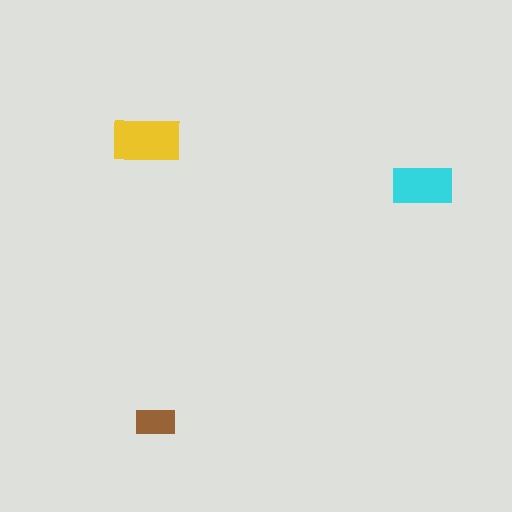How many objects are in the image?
There are 3 objects in the image.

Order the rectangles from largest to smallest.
the yellow one, the cyan one, the brown one.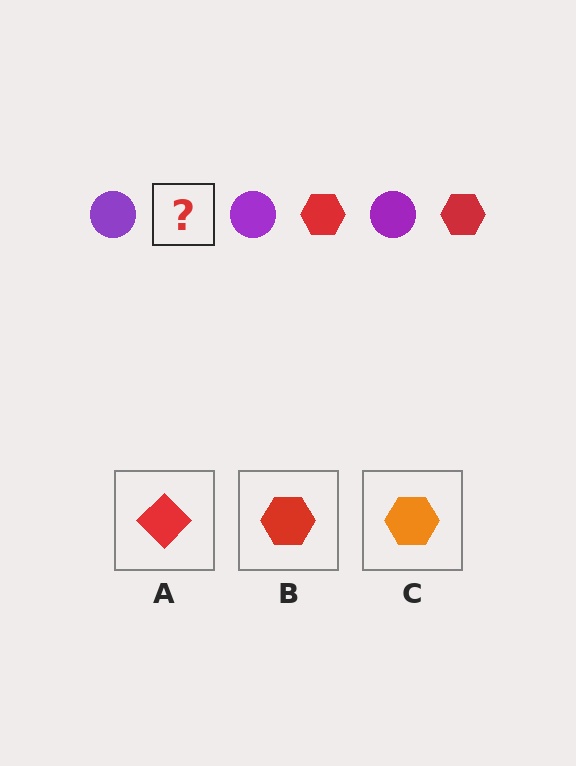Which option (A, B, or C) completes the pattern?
B.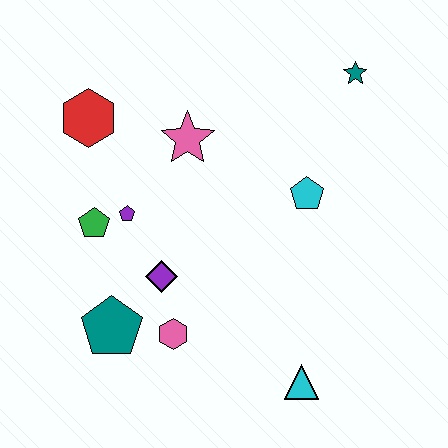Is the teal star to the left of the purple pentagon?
No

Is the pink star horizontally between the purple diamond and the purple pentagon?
No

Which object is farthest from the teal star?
The teal pentagon is farthest from the teal star.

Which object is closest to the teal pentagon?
The pink hexagon is closest to the teal pentagon.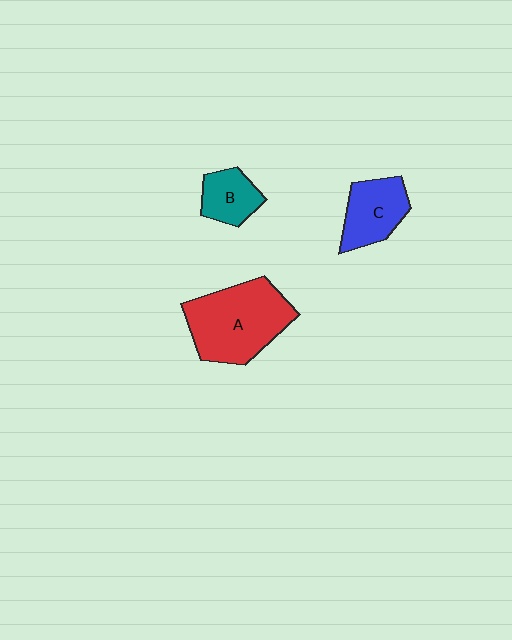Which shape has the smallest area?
Shape B (teal).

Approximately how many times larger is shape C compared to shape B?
Approximately 1.4 times.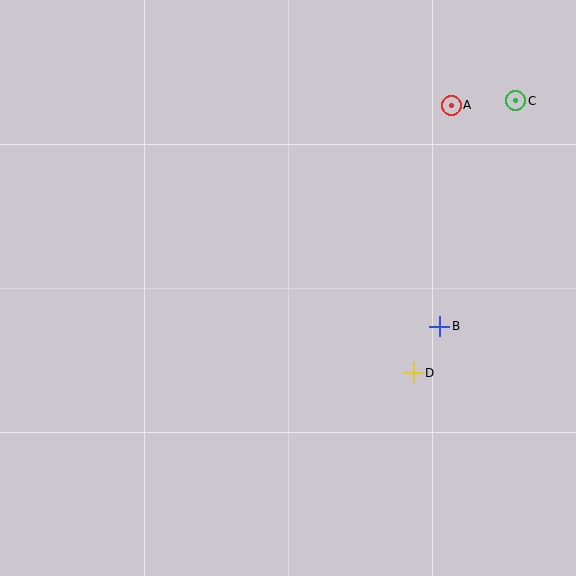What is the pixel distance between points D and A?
The distance between D and A is 270 pixels.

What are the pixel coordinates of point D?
Point D is at (413, 373).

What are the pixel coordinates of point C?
Point C is at (516, 101).